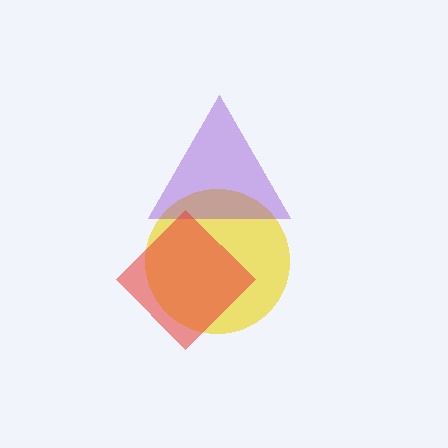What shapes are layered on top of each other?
The layered shapes are: a yellow circle, a purple triangle, a red diamond.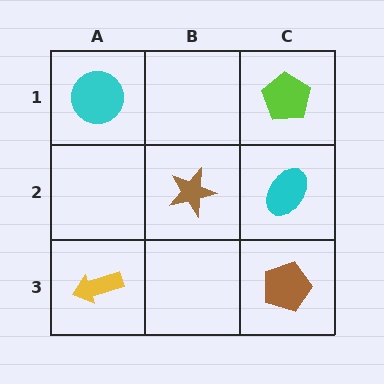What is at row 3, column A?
A yellow arrow.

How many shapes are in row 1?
2 shapes.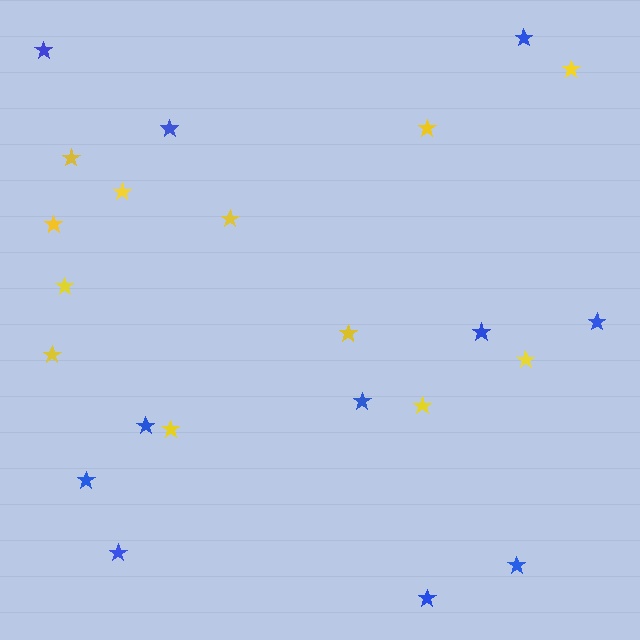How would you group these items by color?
There are 2 groups: one group of blue stars (11) and one group of yellow stars (12).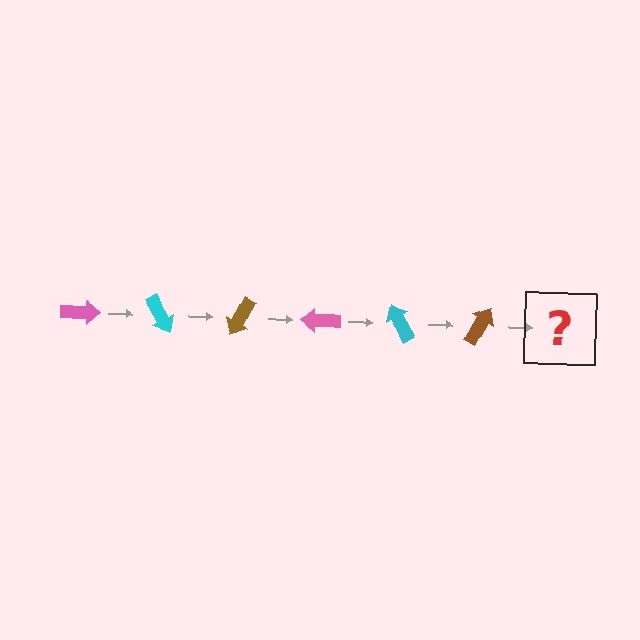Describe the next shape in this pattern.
It should be a pink arrow, rotated 360 degrees from the start.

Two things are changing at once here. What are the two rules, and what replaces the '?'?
The two rules are that it rotates 60 degrees each step and the color cycles through pink, cyan, and brown. The '?' should be a pink arrow, rotated 360 degrees from the start.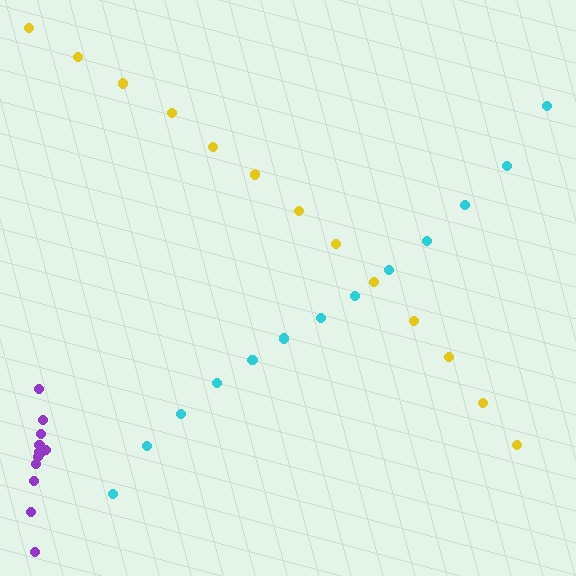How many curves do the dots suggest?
There are 3 distinct paths.